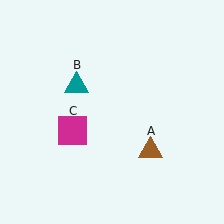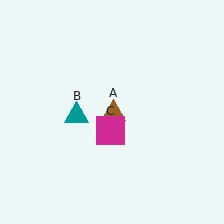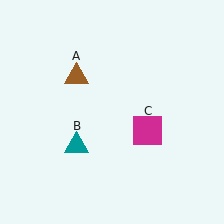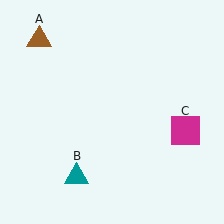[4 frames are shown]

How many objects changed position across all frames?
3 objects changed position: brown triangle (object A), teal triangle (object B), magenta square (object C).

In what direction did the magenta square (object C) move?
The magenta square (object C) moved right.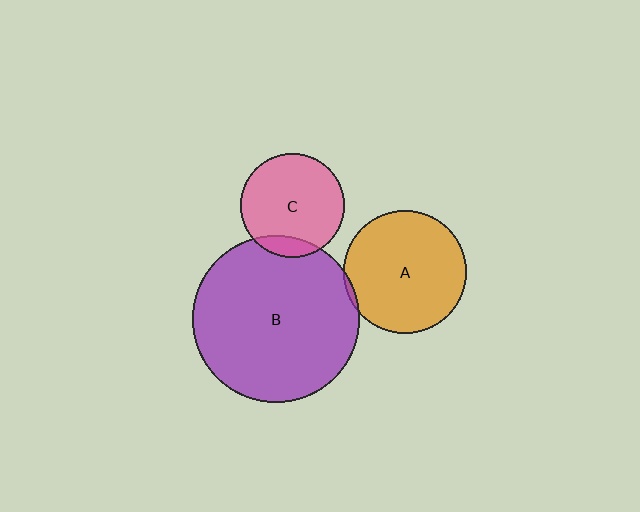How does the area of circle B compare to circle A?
Approximately 1.9 times.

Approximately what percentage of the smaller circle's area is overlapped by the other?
Approximately 10%.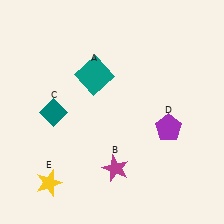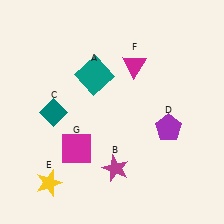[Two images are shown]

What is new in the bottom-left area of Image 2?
A magenta square (G) was added in the bottom-left area of Image 2.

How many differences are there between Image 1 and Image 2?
There are 2 differences between the two images.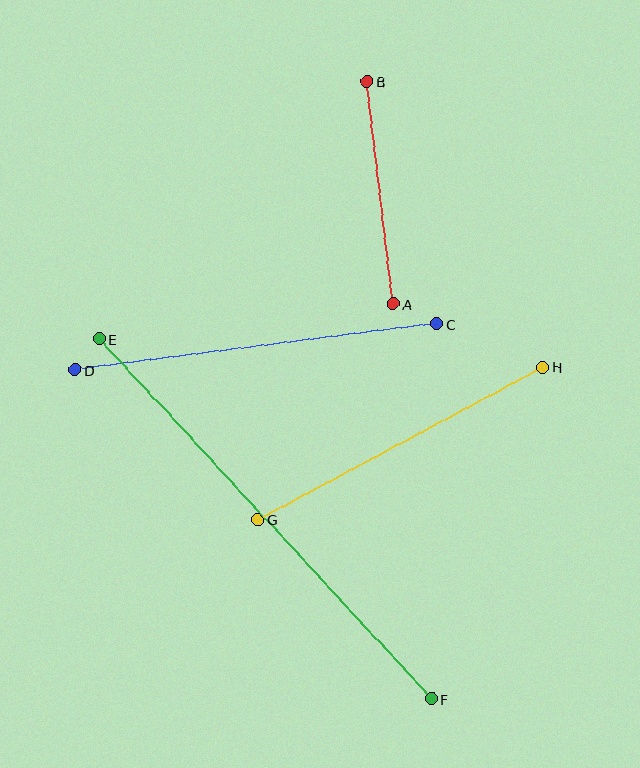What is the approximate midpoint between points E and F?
The midpoint is at approximately (265, 519) pixels.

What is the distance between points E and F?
The distance is approximately 490 pixels.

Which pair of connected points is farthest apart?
Points E and F are farthest apart.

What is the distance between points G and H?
The distance is approximately 323 pixels.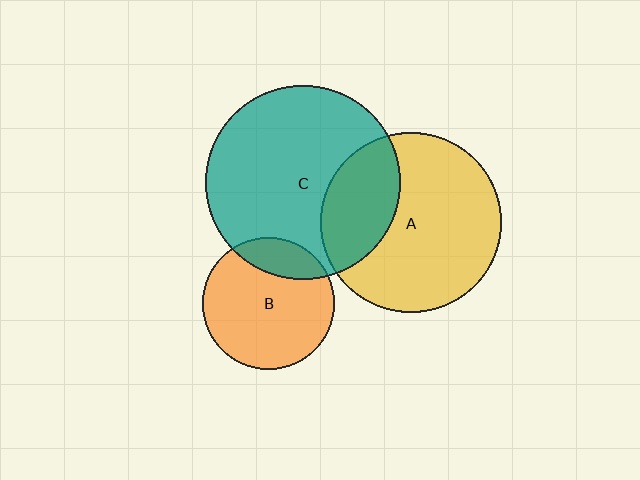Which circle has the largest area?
Circle C (teal).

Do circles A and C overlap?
Yes.